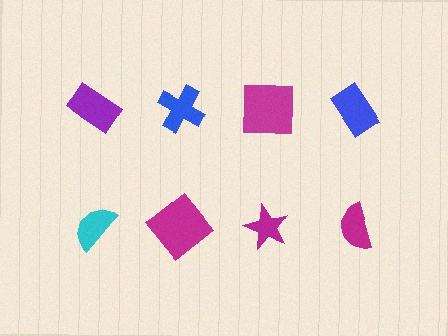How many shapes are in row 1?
4 shapes.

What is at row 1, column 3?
A magenta square.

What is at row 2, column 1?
A cyan semicircle.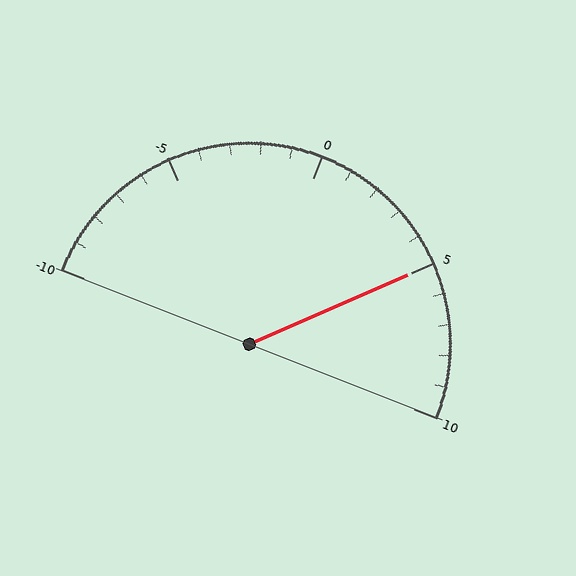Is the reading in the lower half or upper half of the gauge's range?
The reading is in the upper half of the range (-10 to 10).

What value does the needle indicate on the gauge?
The needle indicates approximately 5.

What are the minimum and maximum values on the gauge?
The gauge ranges from -10 to 10.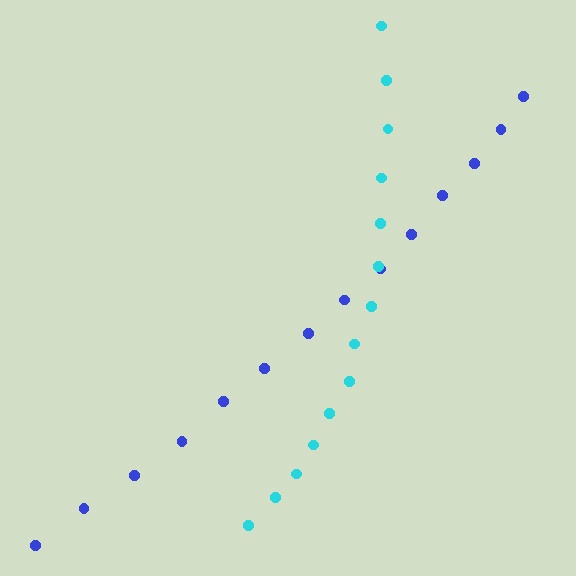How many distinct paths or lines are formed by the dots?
There are 2 distinct paths.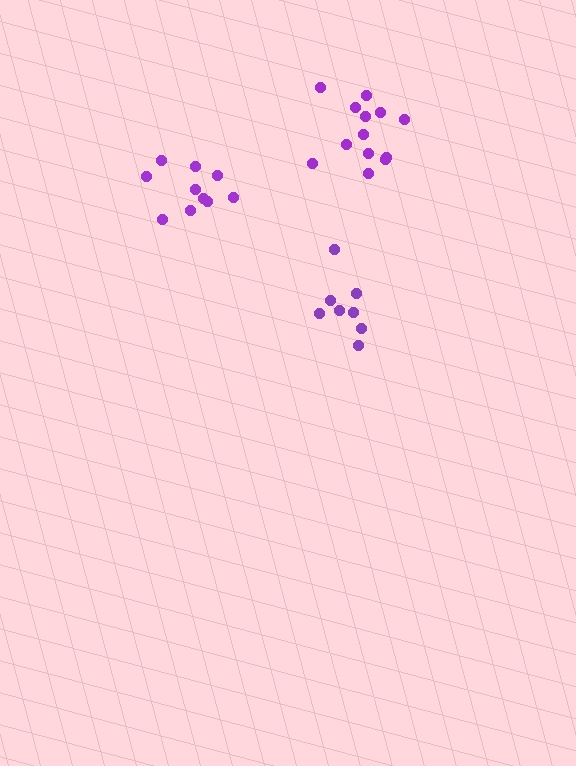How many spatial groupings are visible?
There are 3 spatial groupings.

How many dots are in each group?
Group 1: 8 dots, Group 2: 13 dots, Group 3: 10 dots (31 total).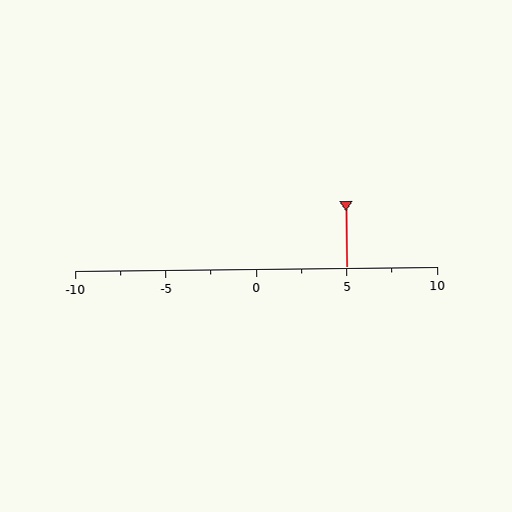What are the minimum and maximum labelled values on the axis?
The axis runs from -10 to 10.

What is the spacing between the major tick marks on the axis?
The major ticks are spaced 5 apart.